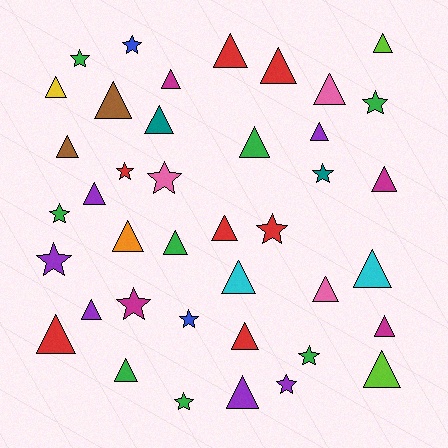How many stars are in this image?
There are 14 stars.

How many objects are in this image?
There are 40 objects.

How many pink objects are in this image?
There are 3 pink objects.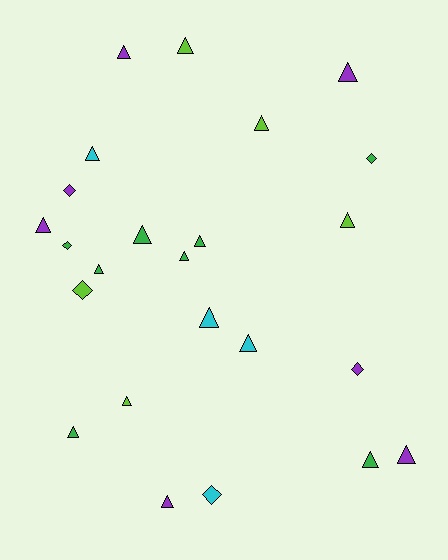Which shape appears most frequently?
Triangle, with 18 objects.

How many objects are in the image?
There are 24 objects.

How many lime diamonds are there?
There is 1 lime diamond.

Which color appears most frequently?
Green, with 8 objects.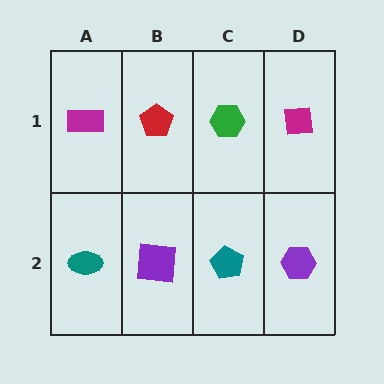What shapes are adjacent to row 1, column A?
A teal ellipse (row 2, column A), a red pentagon (row 1, column B).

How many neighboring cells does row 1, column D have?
2.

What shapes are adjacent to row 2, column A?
A magenta rectangle (row 1, column A), a purple square (row 2, column B).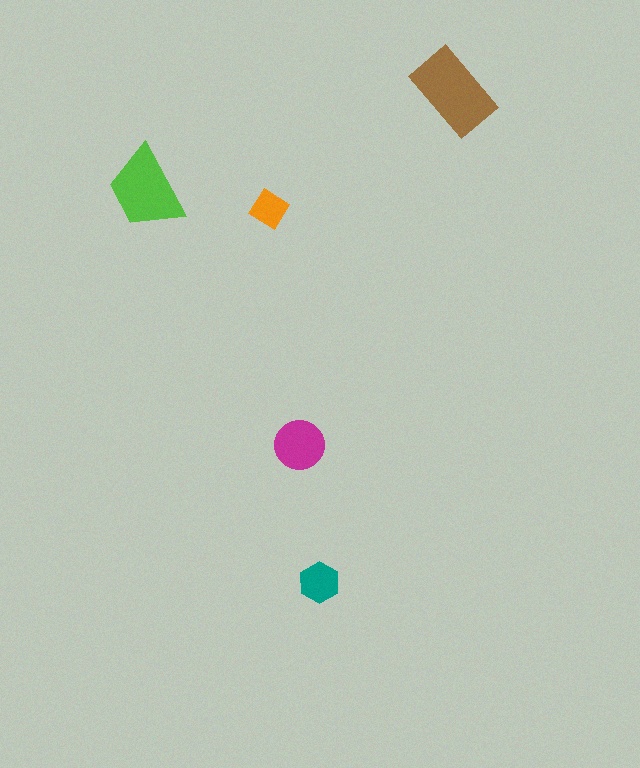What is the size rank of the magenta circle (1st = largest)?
3rd.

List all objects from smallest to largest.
The orange diamond, the teal hexagon, the magenta circle, the lime trapezoid, the brown rectangle.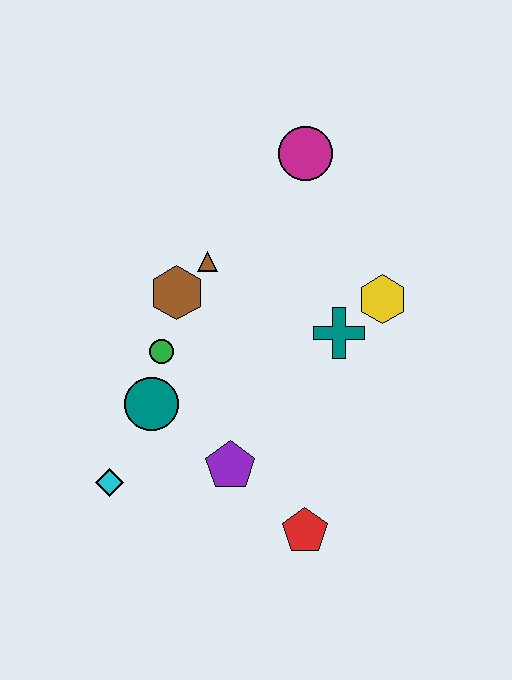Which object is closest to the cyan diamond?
The teal circle is closest to the cyan diamond.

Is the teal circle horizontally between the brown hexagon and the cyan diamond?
Yes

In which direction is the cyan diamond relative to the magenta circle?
The cyan diamond is below the magenta circle.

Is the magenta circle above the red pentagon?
Yes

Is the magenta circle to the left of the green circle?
No